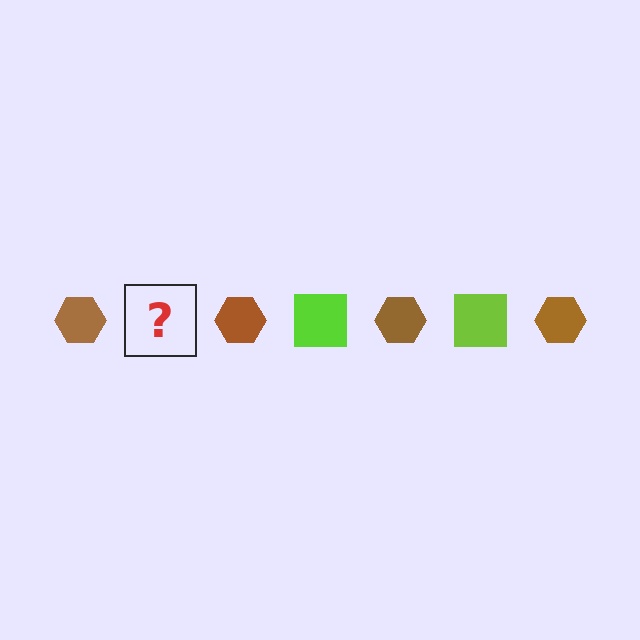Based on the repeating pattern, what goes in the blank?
The blank should be a lime square.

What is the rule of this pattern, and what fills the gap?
The rule is that the pattern alternates between brown hexagon and lime square. The gap should be filled with a lime square.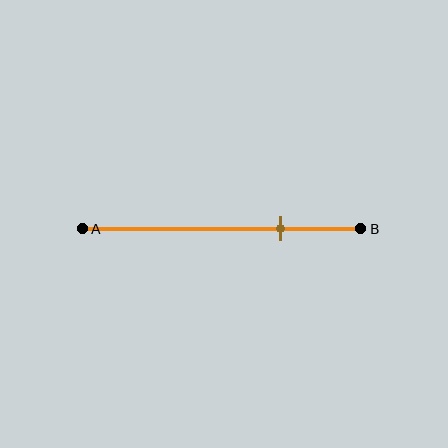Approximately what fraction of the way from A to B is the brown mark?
The brown mark is approximately 70% of the way from A to B.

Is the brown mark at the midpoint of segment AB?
No, the mark is at about 70% from A, not at the 50% midpoint.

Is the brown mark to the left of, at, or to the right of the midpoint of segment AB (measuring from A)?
The brown mark is to the right of the midpoint of segment AB.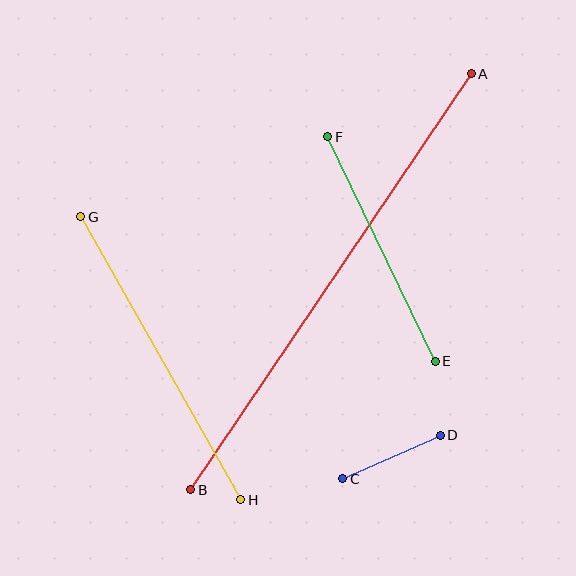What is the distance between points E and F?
The distance is approximately 249 pixels.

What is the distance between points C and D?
The distance is approximately 107 pixels.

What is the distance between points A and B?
The distance is approximately 502 pixels.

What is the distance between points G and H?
The distance is approximately 325 pixels.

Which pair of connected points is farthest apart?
Points A and B are farthest apart.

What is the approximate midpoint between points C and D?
The midpoint is at approximately (392, 457) pixels.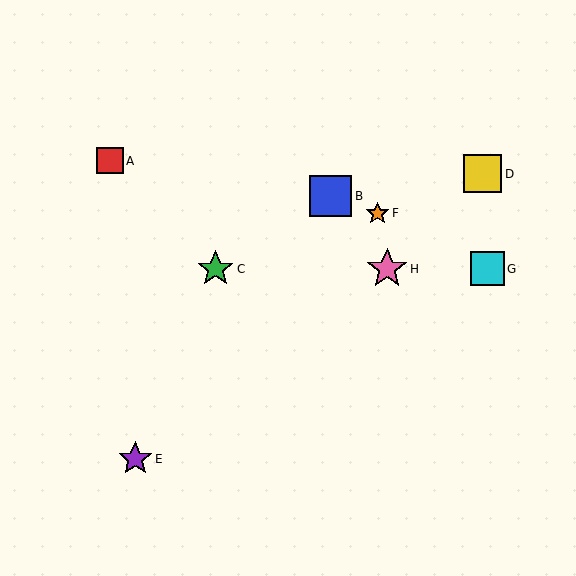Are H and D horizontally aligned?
No, H is at y≈269 and D is at y≈174.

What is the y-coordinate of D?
Object D is at y≈174.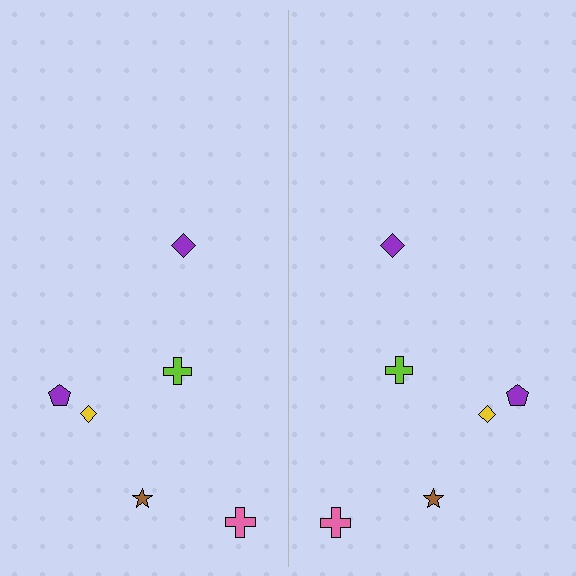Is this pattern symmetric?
Yes, this pattern has bilateral (reflection) symmetry.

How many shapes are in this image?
There are 12 shapes in this image.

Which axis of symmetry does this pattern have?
The pattern has a vertical axis of symmetry running through the center of the image.